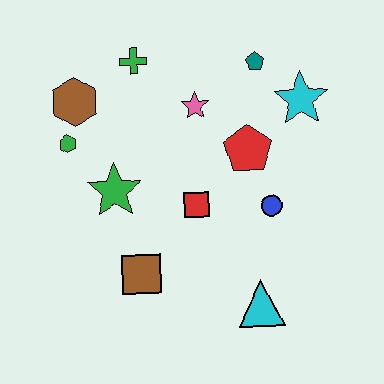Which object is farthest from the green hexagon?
The cyan triangle is farthest from the green hexagon.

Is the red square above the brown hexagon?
No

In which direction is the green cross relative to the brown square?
The green cross is above the brown square.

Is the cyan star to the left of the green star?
No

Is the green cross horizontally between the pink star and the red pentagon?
No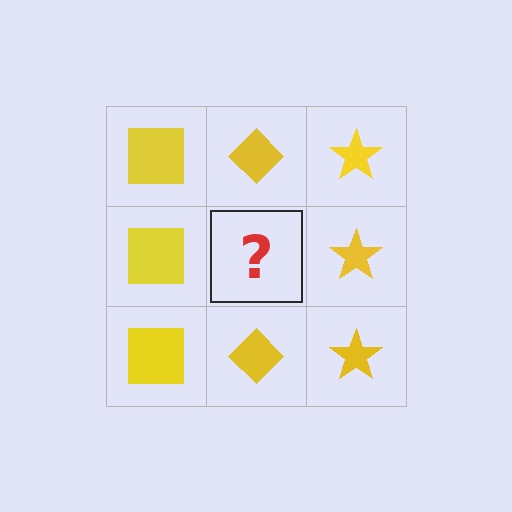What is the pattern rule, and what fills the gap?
The rule is that each column has a consistent shape. The gap should be filled with a yellow diamond.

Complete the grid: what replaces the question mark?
The question mark should be replaced with a yellow diamond.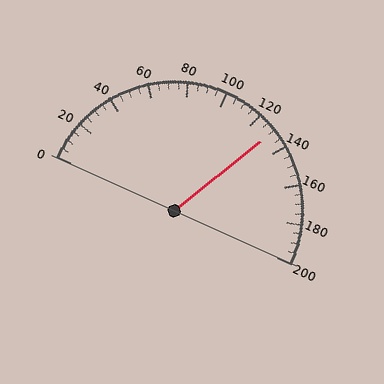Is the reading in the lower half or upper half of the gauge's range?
The reading is in the upper half of the range (0 to 200).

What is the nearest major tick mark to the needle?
The nearest major tick mark is 120.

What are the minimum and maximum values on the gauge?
The gauge ranges from 0 to 200.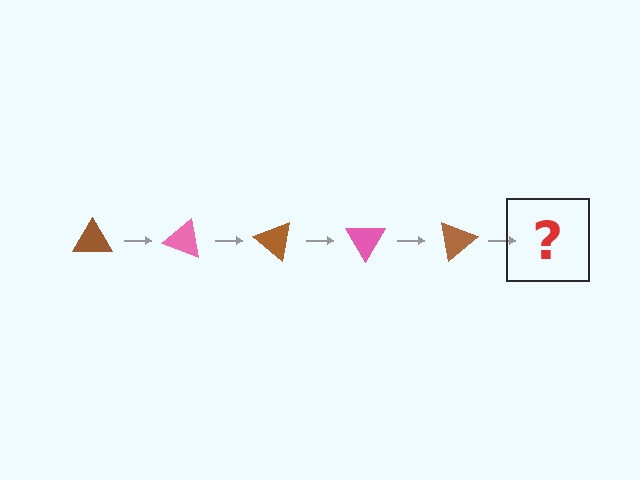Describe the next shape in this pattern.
It should be a pink triangle, rotated 100 degrees from the start.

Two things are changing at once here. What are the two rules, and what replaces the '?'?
The two rules are that it rotates 20 degrees each step and the color cycles through brown and pink. The '?' should be a pink triangle, rotated 100 degrees from the start.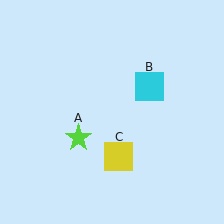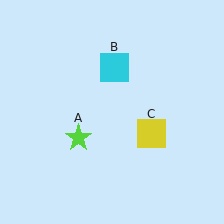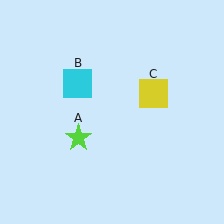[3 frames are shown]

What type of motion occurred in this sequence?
The cyan square (object B), yellow square (object C) rotated counterclockwise around the center of the scene.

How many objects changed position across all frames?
2 objects changed position: cyan square (object B), yellow square (object C).